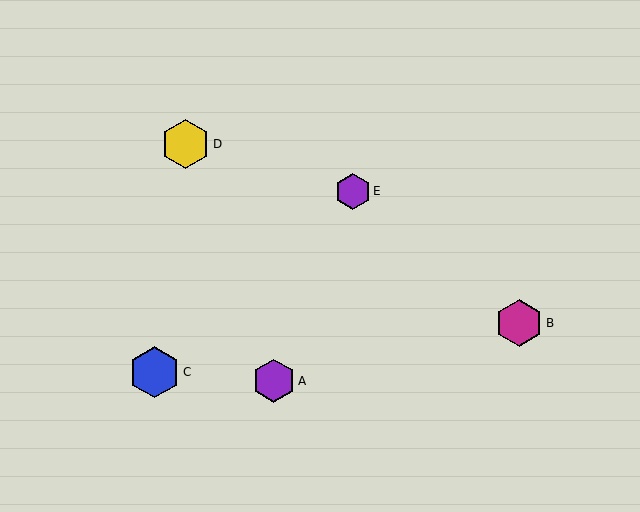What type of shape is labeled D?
Shape D is a yellow hexagon.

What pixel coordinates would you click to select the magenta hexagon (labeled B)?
Click at (519, 323) to select the magenta hexagon B.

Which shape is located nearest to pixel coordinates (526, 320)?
The magenta hexagon (labeled B) at (519, 323) is nearest to that location.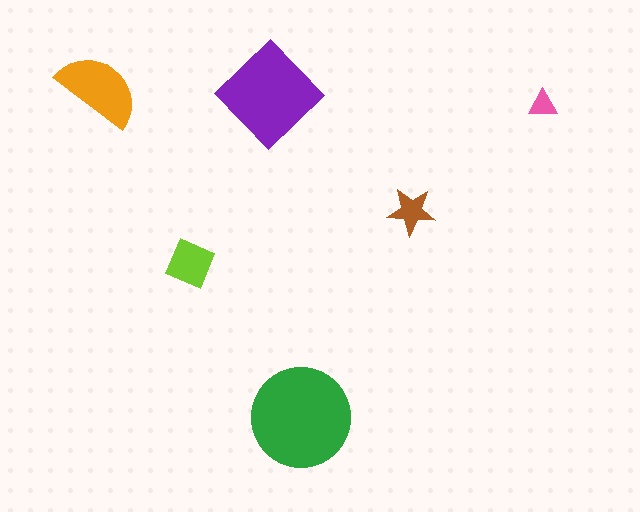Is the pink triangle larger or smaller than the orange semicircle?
Smaller.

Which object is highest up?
The orange semicircle is topmost.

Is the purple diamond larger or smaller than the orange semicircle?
Larger.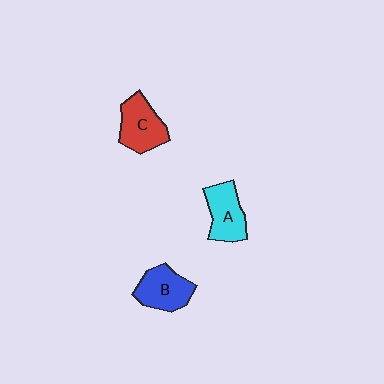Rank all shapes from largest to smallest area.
From largest to smallest: C (red), B (blue), A (cyan).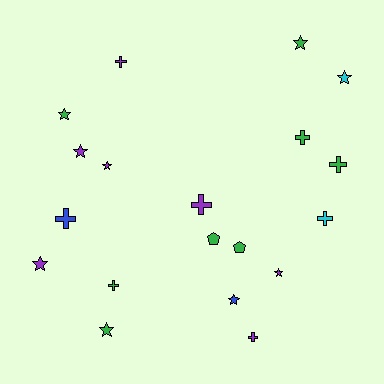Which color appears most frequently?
Green, with 8 objects.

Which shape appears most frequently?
Star, with 9 objects.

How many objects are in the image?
There are 19 objects.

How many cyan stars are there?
There is 1 cyan star.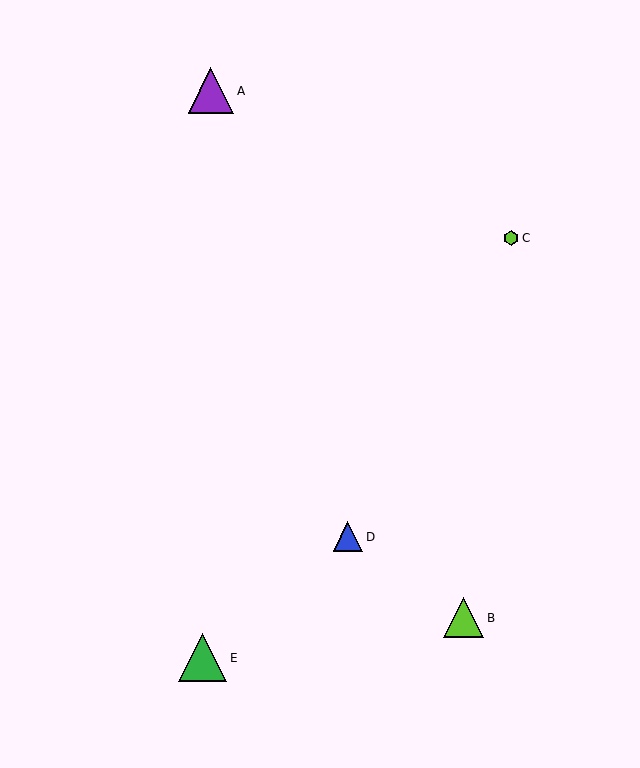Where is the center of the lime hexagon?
The center of the lime hexagon is at (511, 238).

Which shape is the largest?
The green triangle (labeled E) is the largest.